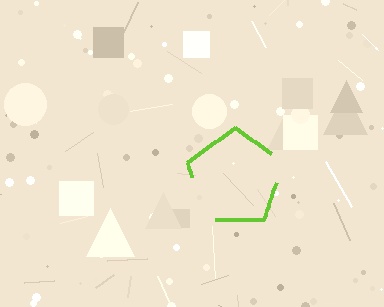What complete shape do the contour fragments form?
The contour fragments form a pentagon.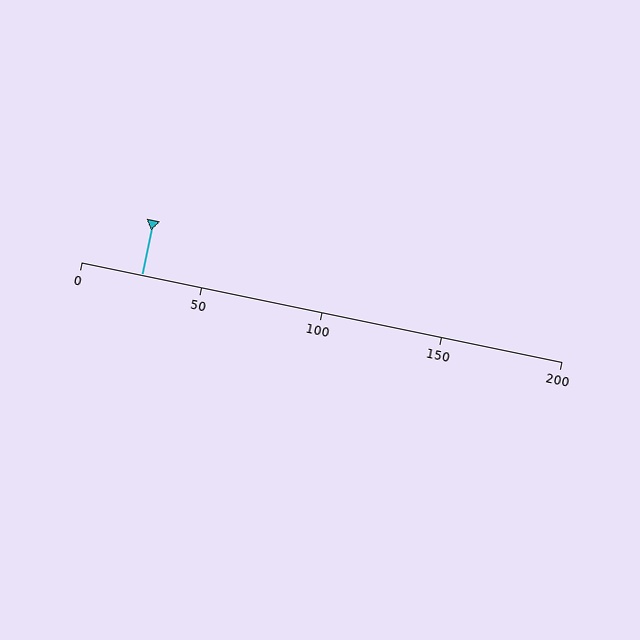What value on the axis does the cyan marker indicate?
The marker indicates approximately 25.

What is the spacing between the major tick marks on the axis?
The major ticks are spaced 50 apart.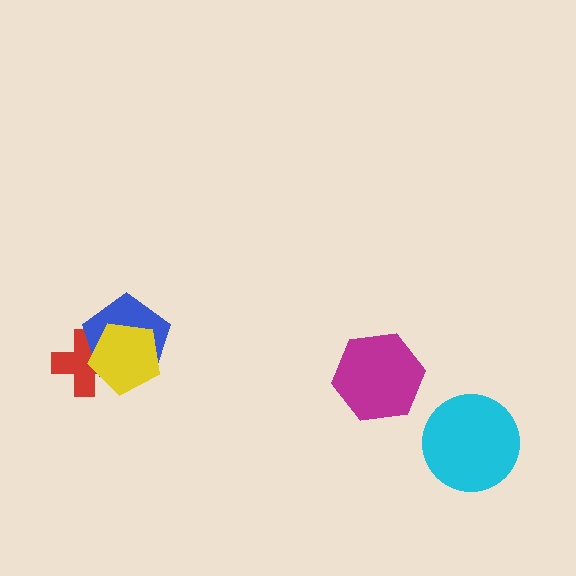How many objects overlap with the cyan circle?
0 objects overlap with the cyan circle.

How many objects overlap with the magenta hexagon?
0 objects overlap with the magenta hexagon.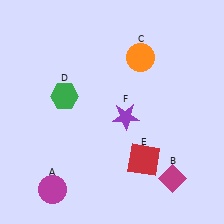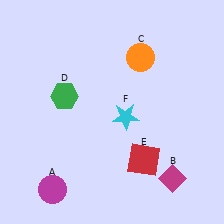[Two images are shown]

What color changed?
The star (F) changed from purple in Image 1 to cyan in Image 2.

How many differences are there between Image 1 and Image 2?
There is 1 difference between the two images.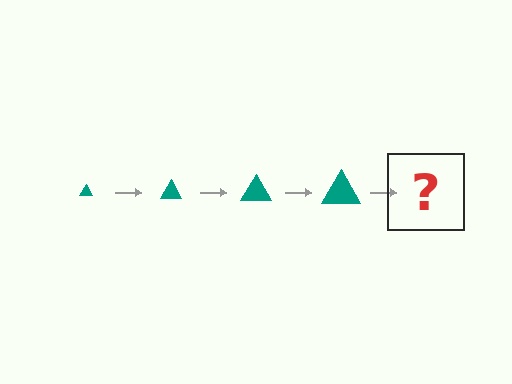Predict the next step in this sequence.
The next step is a teal triangle, larger than the previous one.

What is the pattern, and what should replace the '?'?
The pattern is that the triangle gets progressively larger each step. The '?' should be a teal triangle, larger than the previous one.